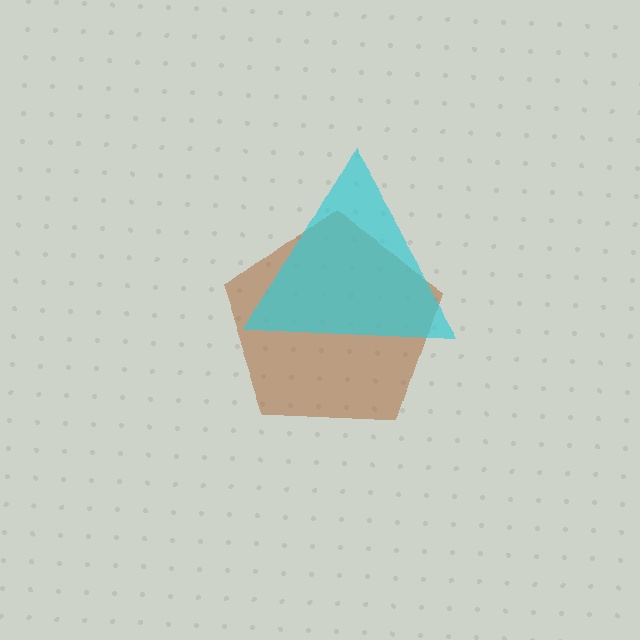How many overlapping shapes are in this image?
There are 2 overlapping shapes in the image.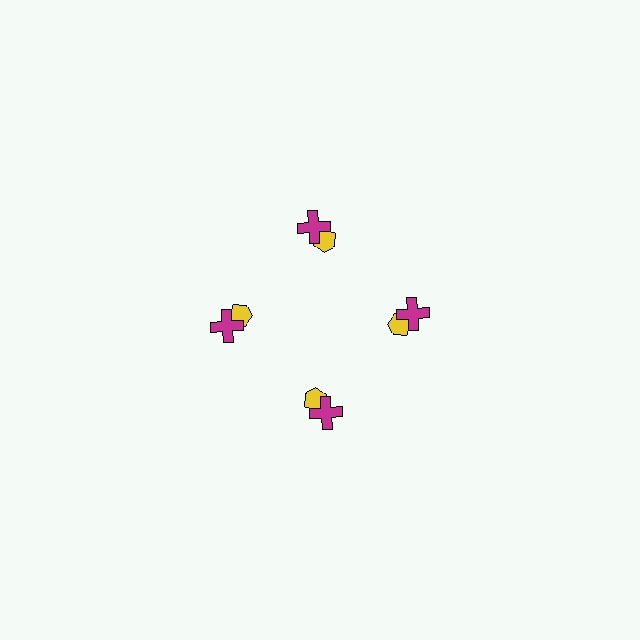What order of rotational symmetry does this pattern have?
This pattern has 4-fold rotational symmetry.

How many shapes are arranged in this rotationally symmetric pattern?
There are 8 shapes, arranged in 4 groups of 2.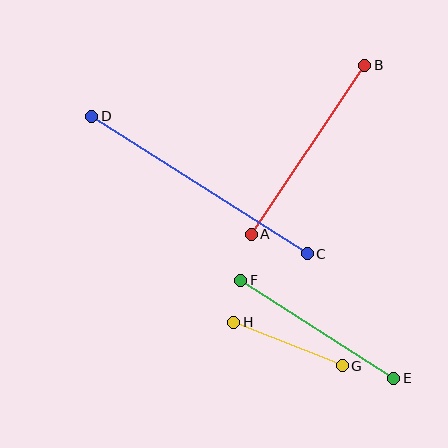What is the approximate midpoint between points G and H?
The midpoint is at approximately (288, 344) pixels.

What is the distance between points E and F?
The distance is approximately 182 pixels.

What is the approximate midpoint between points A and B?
The midpoint is at approximately (308, 150) pixels.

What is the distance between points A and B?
The distance is approximately 204 pixels.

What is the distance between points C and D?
The distance is approximately 256 pixels.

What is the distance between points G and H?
The distance is approximately 117 pixels.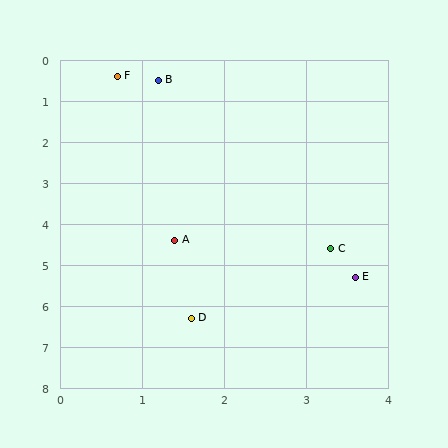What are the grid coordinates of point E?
Point E is at approximately (3.6, 5.3).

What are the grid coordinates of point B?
Point B is at approximately (1.2, 0.5).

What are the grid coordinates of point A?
Point A is at approximately (1.4, 4.4).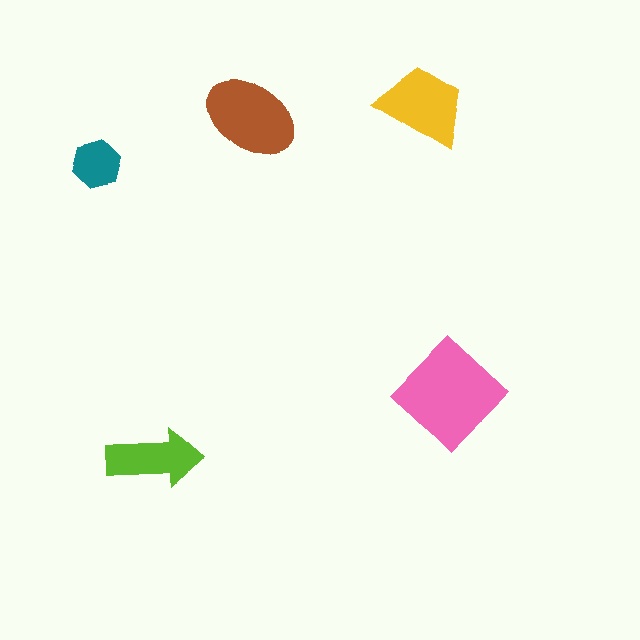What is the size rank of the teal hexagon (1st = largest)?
5th.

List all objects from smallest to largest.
The teal hexagon, the lime arrow, the yellow trapezoid, the brown ellipse, the pink diamond.